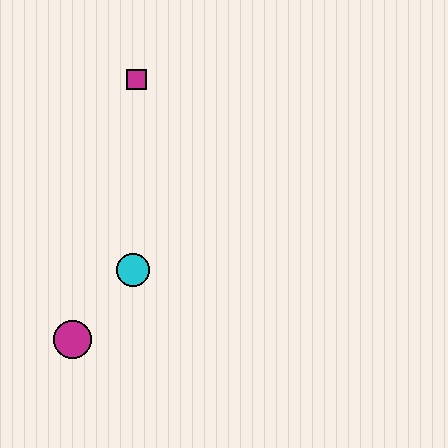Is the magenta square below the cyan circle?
No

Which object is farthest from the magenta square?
The magenta circle is farthest from the magenta square.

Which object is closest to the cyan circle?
The magenta circle is closest to the cyan circle.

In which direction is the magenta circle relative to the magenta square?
The magenta circle is below the magenta square.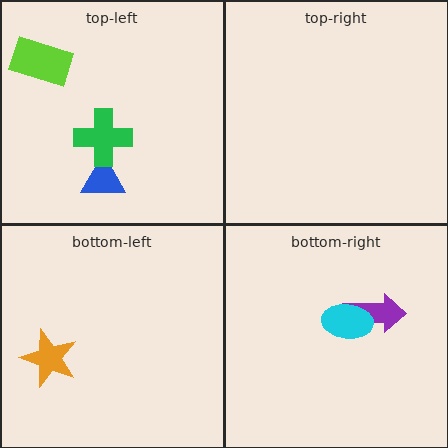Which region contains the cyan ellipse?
The bottom-right region.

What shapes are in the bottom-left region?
The orange star.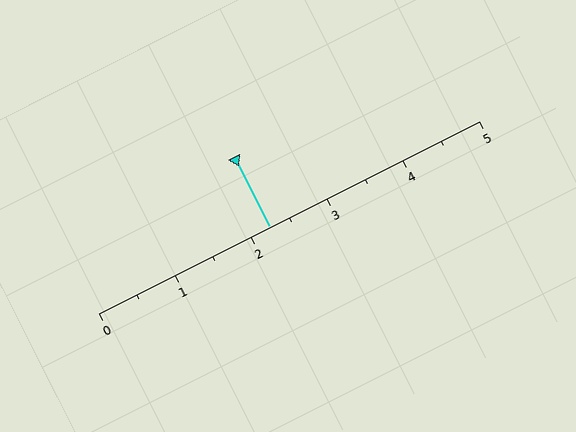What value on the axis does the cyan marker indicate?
The marker indicates approximately 2.2.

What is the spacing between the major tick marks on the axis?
The major ticks are spaced 1 apart.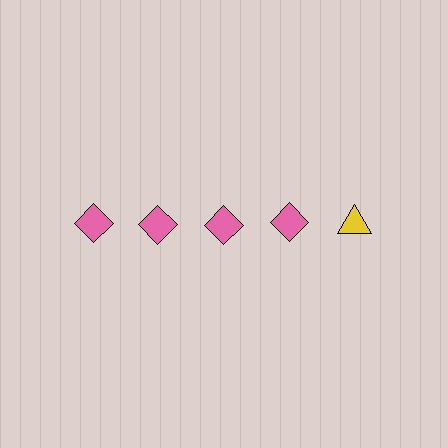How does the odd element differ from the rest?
It differs in both color (yellow instead of pink) and shape (triangle instead of diamond).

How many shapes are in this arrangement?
There are 5 shapes arranged in a grid pattern.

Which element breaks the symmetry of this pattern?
The yellow triangle in the top row, rightmost column breaks the symmetry. All other shapes are pink diamonds.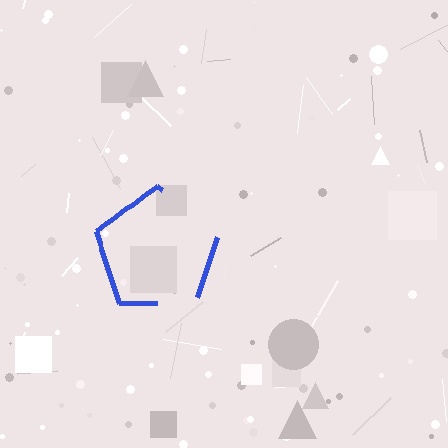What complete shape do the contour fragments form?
The contour fragments form a pentagon.